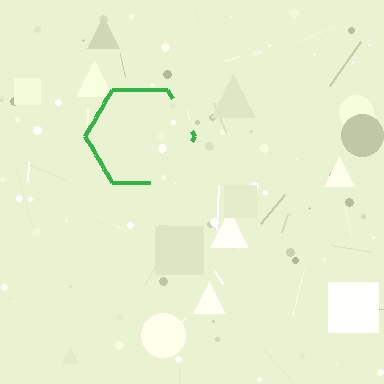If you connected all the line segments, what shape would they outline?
They would outline a hexagon.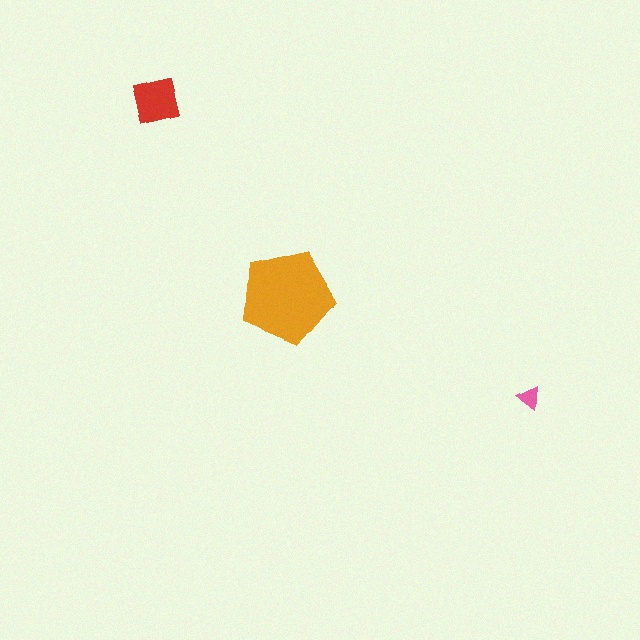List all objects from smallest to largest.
The pink triangle, the red square, the orange pentagon.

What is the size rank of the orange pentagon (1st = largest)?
1st.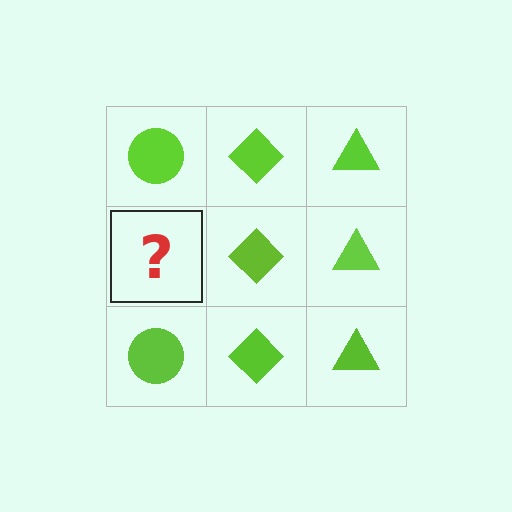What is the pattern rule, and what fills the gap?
The rule is that each column has a consistent shape. The gap should be filled with a lime circle.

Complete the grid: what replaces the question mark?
The question mark should be replaced with a lime circle.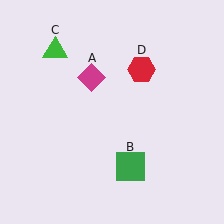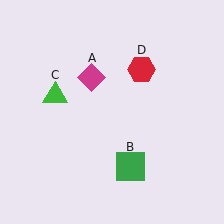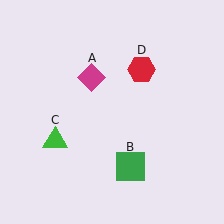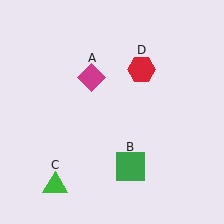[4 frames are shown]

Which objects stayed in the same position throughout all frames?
Magenta diamond (object A) and green square (object B) and red hexagon (object D) remained stationary.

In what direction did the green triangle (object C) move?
The green triangle (object C) moved down.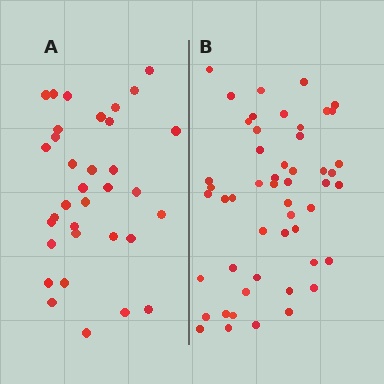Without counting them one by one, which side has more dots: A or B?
Region B (the right region) has more dots.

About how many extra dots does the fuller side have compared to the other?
Region B has approximately 15 more dots than region A.